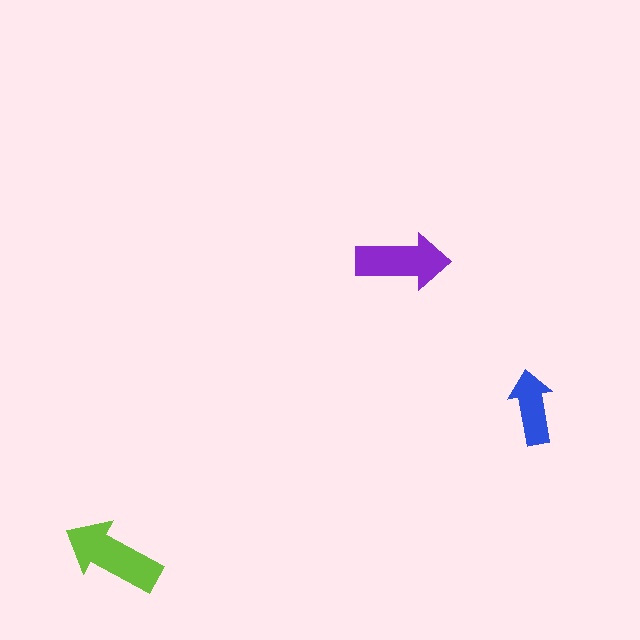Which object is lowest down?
The lime arrow is bottommost.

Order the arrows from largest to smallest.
the lime one, the purple one, the blue one.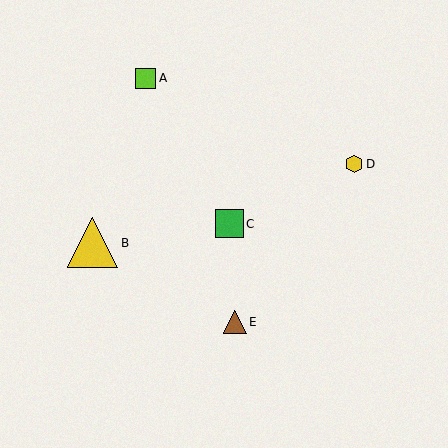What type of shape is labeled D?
Shape D is a yellow hexagon.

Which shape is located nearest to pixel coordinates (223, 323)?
The brown triangle (labeled E) at (235, 322) is nearest to that location.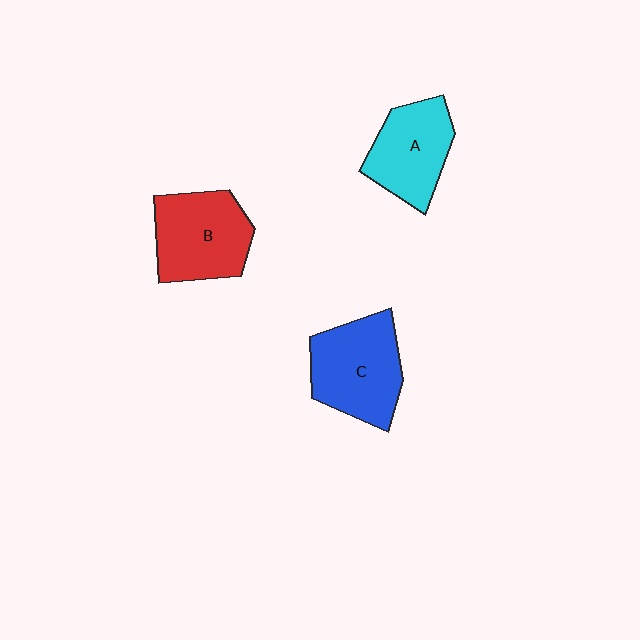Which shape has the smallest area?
Shape A (cyan).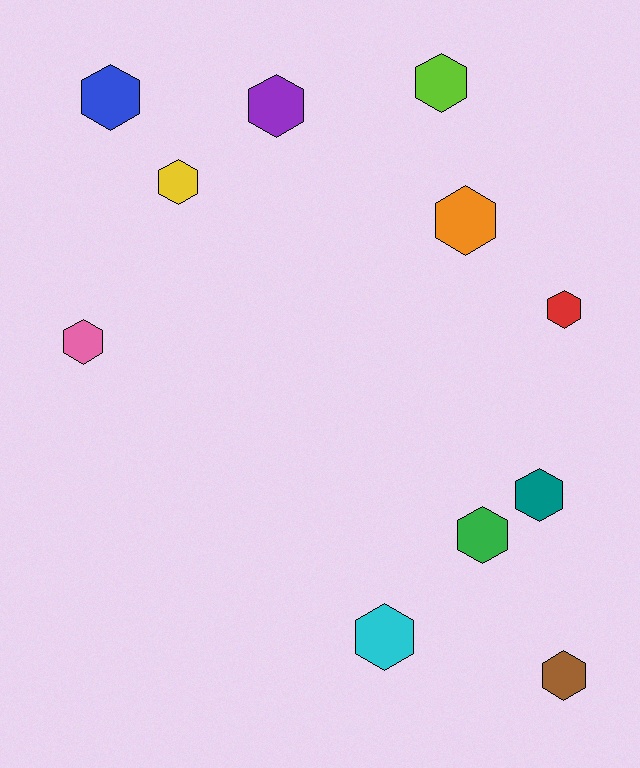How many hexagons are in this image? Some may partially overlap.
There are 11 hexagons.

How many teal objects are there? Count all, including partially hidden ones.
There is 1 teal object.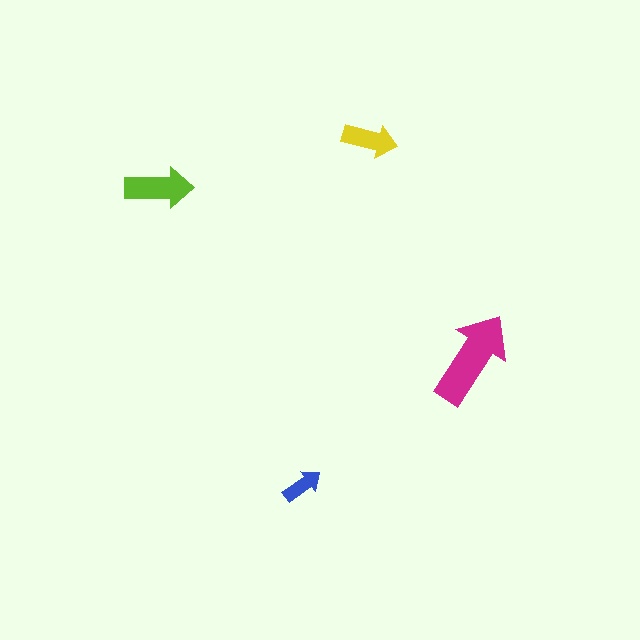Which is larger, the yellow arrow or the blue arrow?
The yellow one.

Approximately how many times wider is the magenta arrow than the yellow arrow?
About 2 times wider.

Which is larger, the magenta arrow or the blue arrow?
The magenta one.